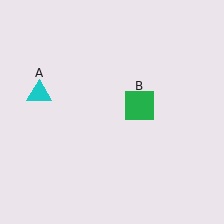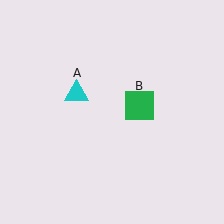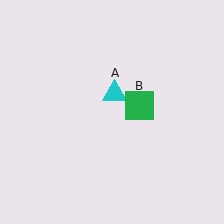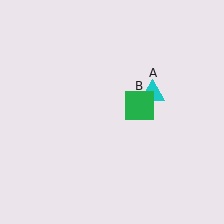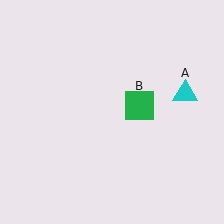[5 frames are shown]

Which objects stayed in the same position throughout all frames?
Green square (object B) remained stationary.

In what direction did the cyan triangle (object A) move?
The cyan triangle (object A) moved right.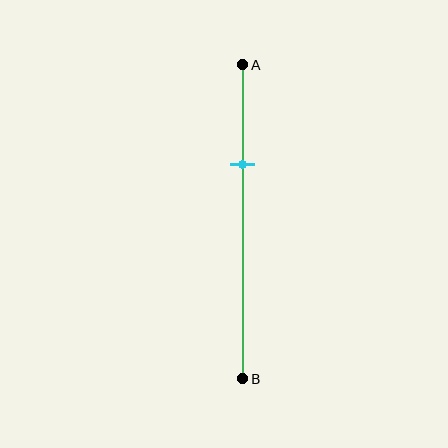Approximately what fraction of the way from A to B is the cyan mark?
The cyan mark is approximately 30% of the way from A to B.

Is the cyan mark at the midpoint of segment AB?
No, the mark is at about 30% from A, not at the 50% midpoint.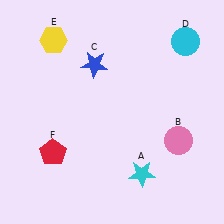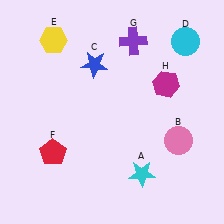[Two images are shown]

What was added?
A purple cross (G), a magenta hexagon (H) were added in Image 2.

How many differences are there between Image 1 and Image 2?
There are 2 differences between the two images.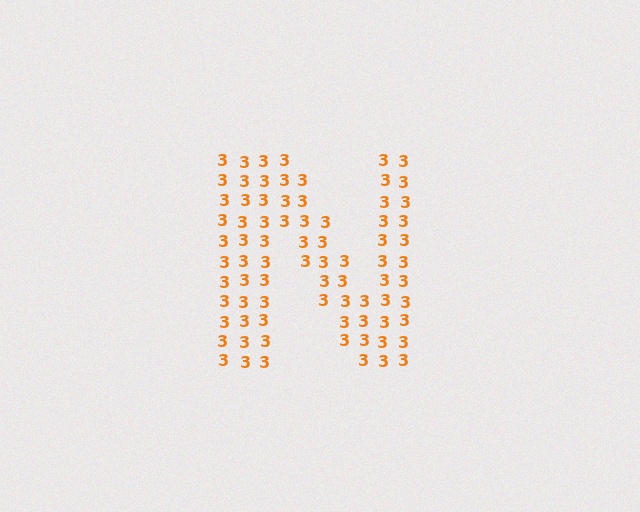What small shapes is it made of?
It is made of small digit 3's.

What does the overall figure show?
The overall figure shows the letter N.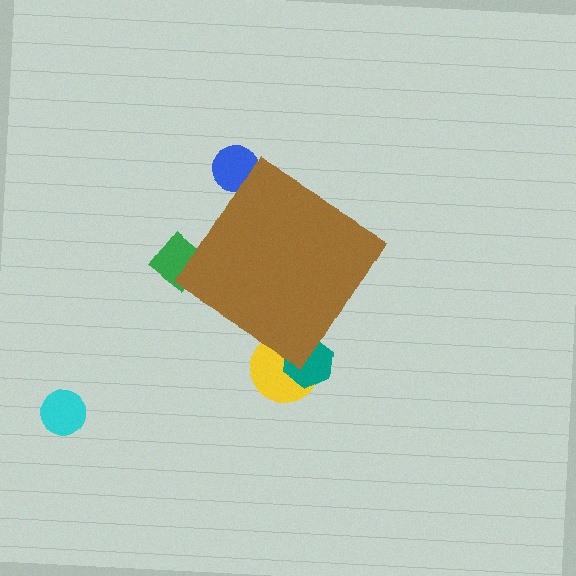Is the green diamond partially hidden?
Yes, the green diamond is partially hidden behind the brown diamond.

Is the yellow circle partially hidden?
Yes, the yellow circle is partially hidden behind the brown diamond.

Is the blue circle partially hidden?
Yes, the blue circle is partially hidden behind the brown diamond.